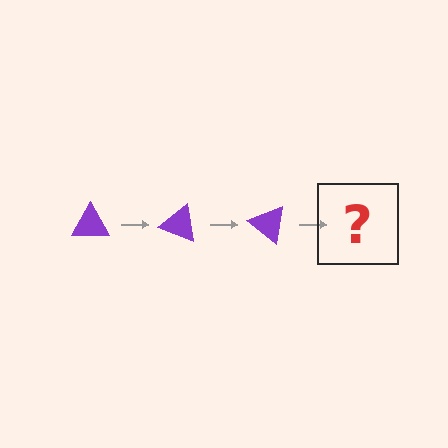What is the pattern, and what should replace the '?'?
The pattern is that the triangle rotates 20 degrees each step. The '?' should be a purple triangle rotated 60 degrees.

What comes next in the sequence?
The next element should be a purple triangle rotated 60 degrees.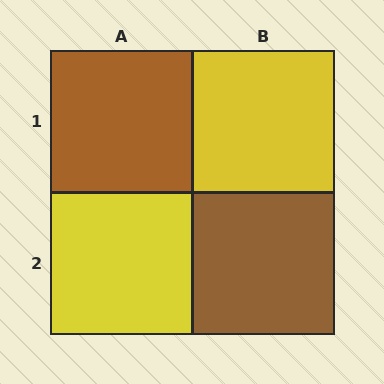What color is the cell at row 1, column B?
Yellow.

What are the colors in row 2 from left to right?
Yellow, brown.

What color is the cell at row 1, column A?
Brown.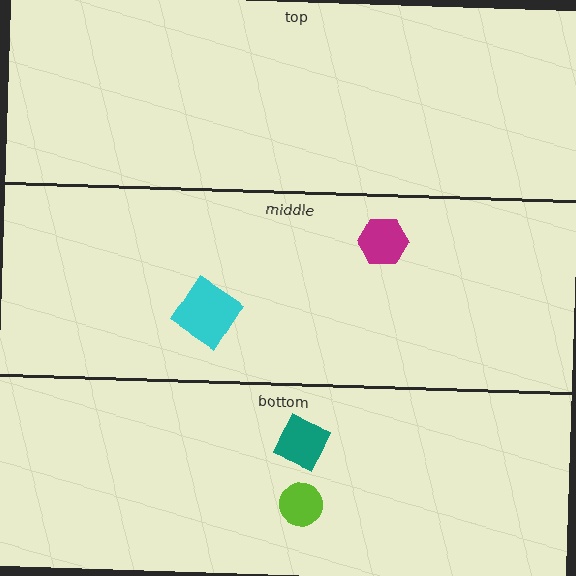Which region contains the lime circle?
The bottom region.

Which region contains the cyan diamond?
The middle region.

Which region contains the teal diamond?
The bottom region.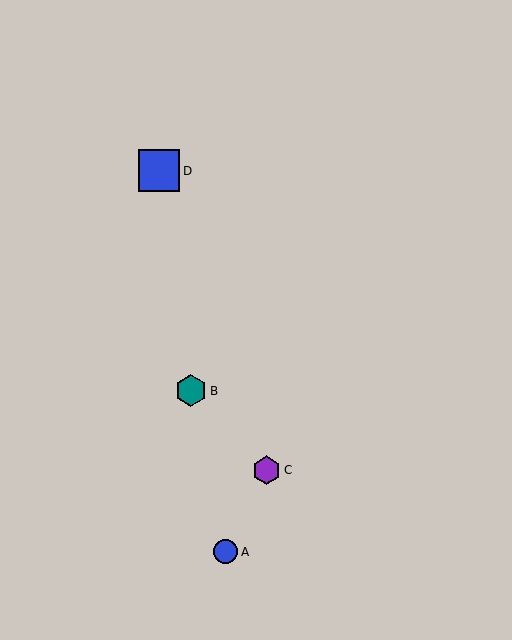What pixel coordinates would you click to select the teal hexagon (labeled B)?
Click at (191, 391) to select the teal hexagon B.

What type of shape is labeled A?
Shape A is a blue circle.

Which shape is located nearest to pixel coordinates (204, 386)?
The teal hexagon (labeled B) at (191, 391) is nearest to that location.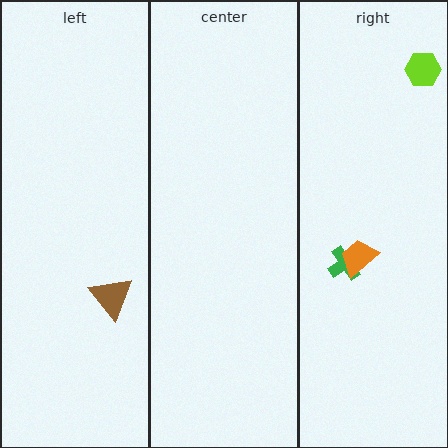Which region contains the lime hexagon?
The right region.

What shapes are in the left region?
The brown triangle.